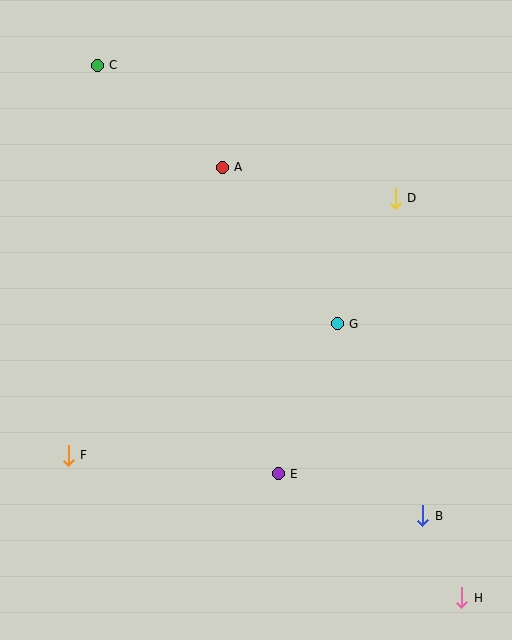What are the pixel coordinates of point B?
Point B is at (423, 516).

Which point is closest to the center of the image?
Point G at (337, 324) is closest to the center.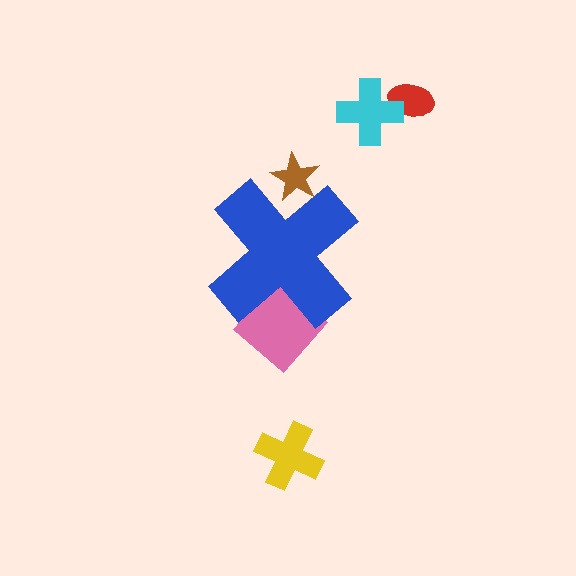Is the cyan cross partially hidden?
No, the cyan cross is fully visible.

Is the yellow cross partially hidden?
No, the yellow cross is fully visible.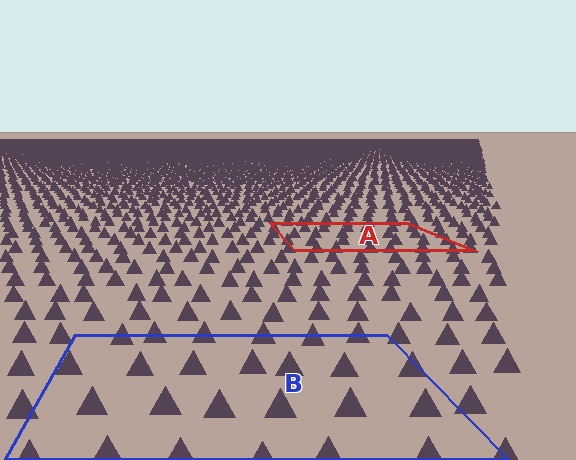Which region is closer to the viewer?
Region B is closer. The texture elements there are larger and more spread out.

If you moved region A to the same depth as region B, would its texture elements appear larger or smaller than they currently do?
They would appear larger. At a closer depth, the same texture elements are projected at a bigger on-screen size.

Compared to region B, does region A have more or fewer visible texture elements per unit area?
Region A has more texture elements per unit area — they are packed more densely because it is farther away.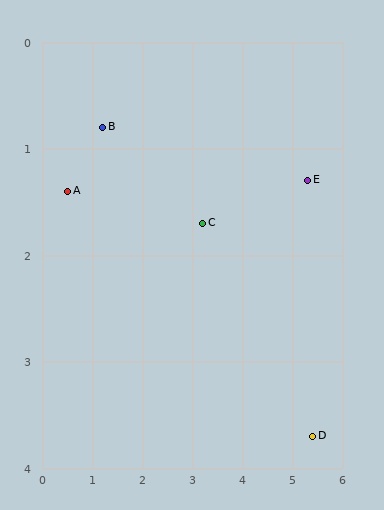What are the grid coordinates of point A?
Point A is at approximately (0.5, 1.4).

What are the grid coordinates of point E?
Point E is at approximately (5.3, 1.3).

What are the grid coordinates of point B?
Point B is at approximately (1.2, 0.8).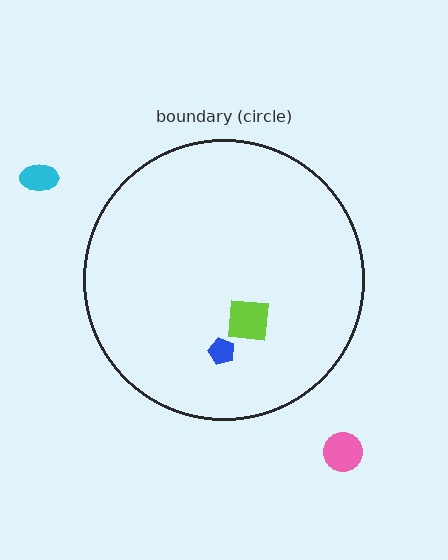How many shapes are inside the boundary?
2 inside, 2 outside.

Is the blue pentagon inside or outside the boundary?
Inside.